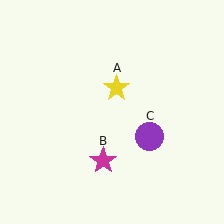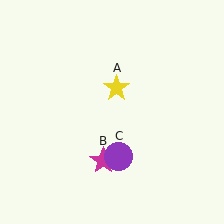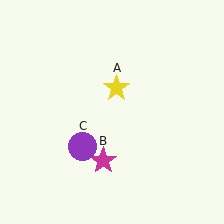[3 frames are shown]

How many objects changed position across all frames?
1 object changed position: purple circle (object C).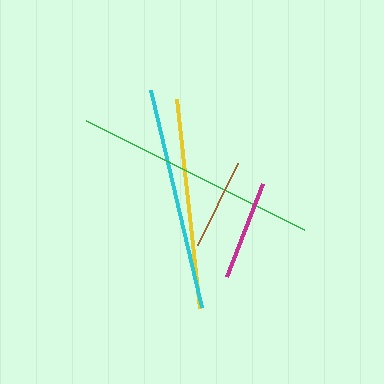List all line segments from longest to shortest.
From longest to shortest: green, cyan, yellow, magenta, brown.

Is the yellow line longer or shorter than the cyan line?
The cyan line is longer than the yellow line.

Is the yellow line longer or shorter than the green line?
The green line is longer than the yellow line.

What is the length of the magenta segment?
The magenta segment is approximately 100 pixels long.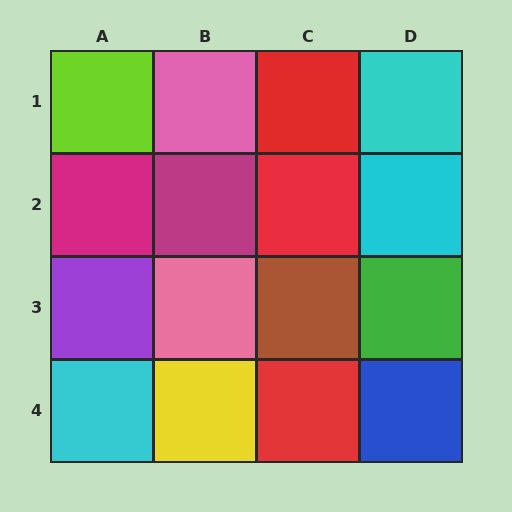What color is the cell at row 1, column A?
Lime.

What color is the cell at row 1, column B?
Pink.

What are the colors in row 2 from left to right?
Magenta, magenta, red, cyan.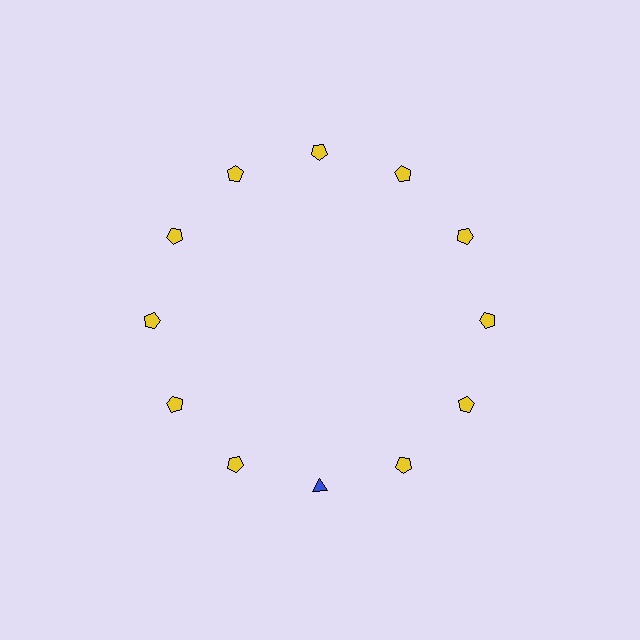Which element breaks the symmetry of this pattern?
The blue triangle at roughly the 6 o'clock position breaks the symmetry. All other shapes are yellow pentagons.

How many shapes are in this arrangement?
There are 12 shapes arranged in a ring pattern.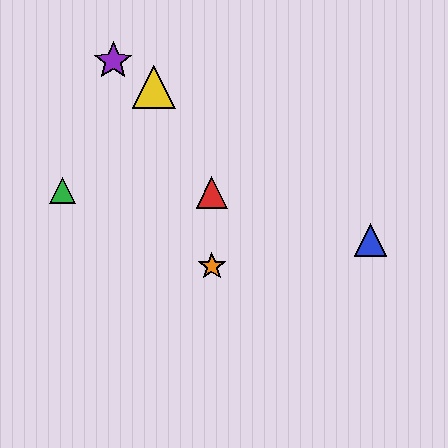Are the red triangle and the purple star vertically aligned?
No, the red triangle is at x≈212 and the purple star is at x≈113.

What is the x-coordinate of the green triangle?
The green triangle is at x≈63.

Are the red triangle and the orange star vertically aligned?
Yes, both are at x≈212.